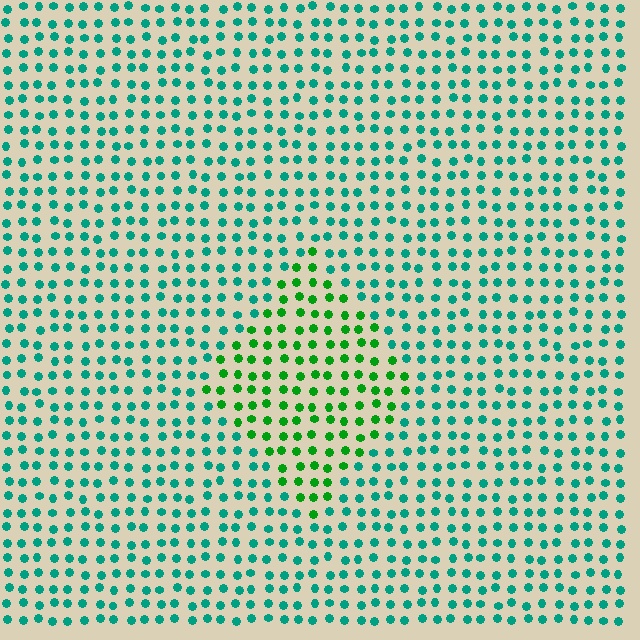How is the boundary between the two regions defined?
The boundary is defined purely by a slight shift in hue (about 43 degrees). Spacing, size, and orientation are identical on both sides.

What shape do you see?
I see a diamond.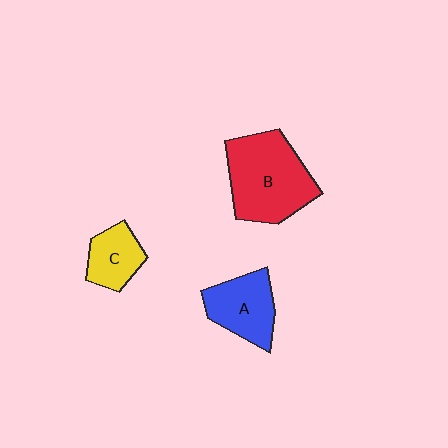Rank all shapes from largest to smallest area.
From largest to smallest: B (red), A (blue), C (yellow).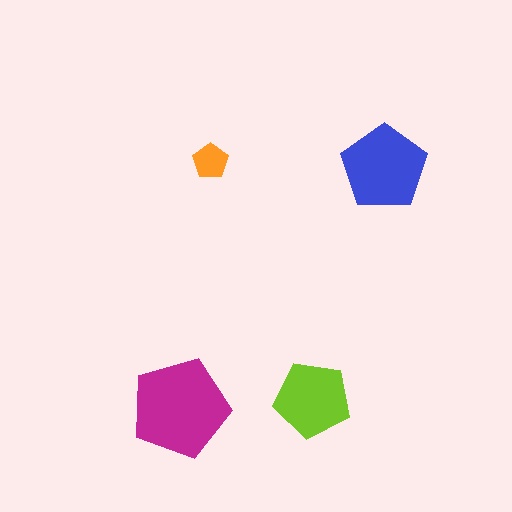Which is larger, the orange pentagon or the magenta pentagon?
The magenta one.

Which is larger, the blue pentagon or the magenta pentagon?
The magenta one.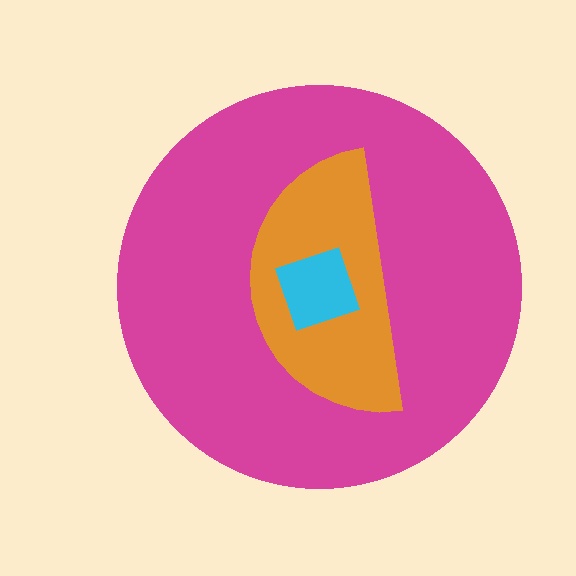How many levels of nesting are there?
3.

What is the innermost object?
The cyan square.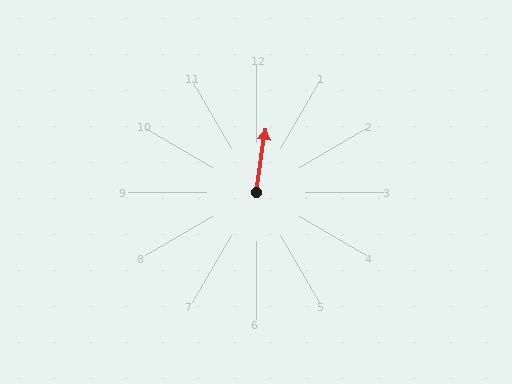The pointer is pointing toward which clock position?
Roughly 12 o'clock.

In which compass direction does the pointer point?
North.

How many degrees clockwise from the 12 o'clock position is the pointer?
Approximately 9 degrees.